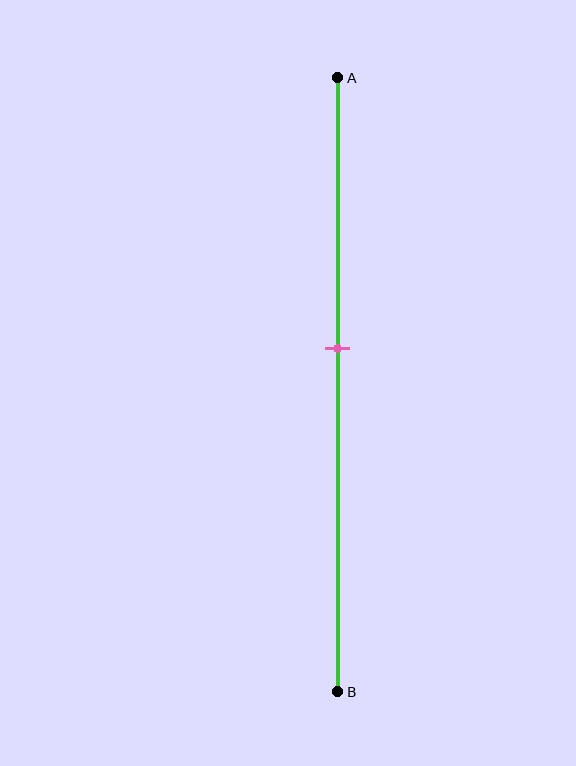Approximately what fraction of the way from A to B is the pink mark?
The pink mark is approximately 45% of the way from A to B.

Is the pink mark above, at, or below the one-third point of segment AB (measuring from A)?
The pink mark is below the one-third point of segment AB.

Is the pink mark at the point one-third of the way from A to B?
No, the mark is at about 45% from A, not at the 33% one-third point.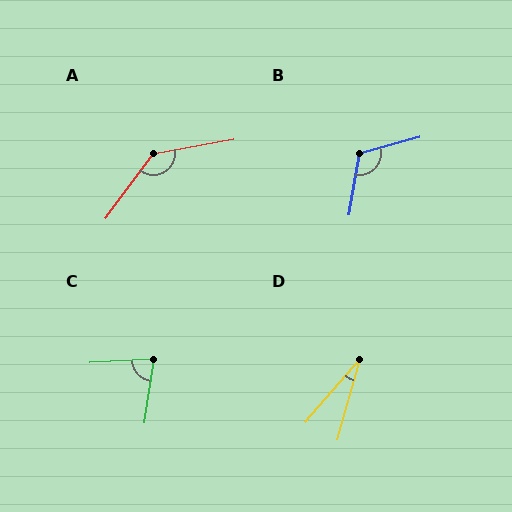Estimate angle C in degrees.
Approximately 78 degrees.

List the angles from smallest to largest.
D (25°), C (78°), B (115°), A (137°).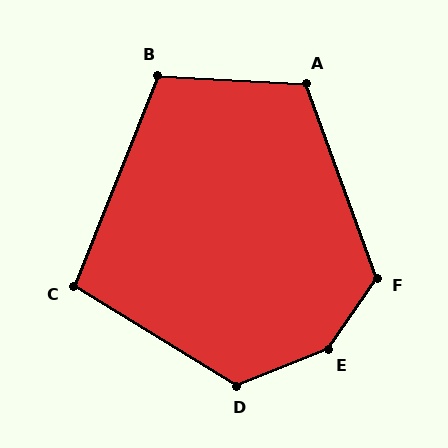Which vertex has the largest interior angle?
E, at approximately 147 degrees.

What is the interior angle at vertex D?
Approximately 126 degrees (obtuse).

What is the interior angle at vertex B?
Approximately 109 degrees (obtuse).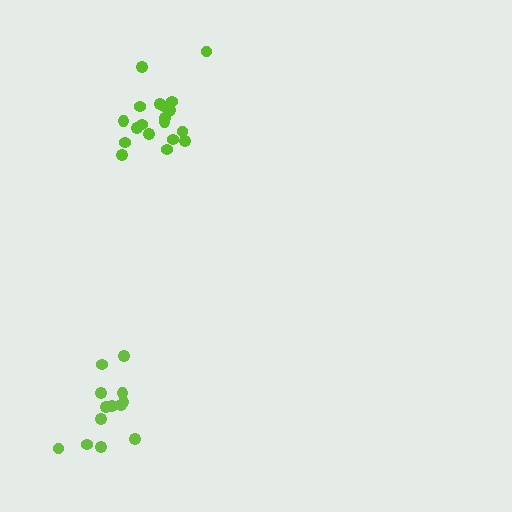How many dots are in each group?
Group 1: 19 dots, Group 2: 13 dots (32 total).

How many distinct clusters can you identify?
There are 2 distinct clusters.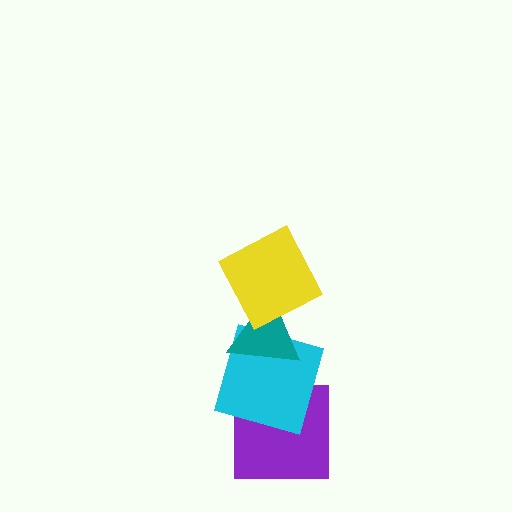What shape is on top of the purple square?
The cyan square is on top of the purple square.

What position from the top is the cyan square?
The cyan square is 3rd from the top.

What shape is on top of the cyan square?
The teal triangle is on top of the cyan square.